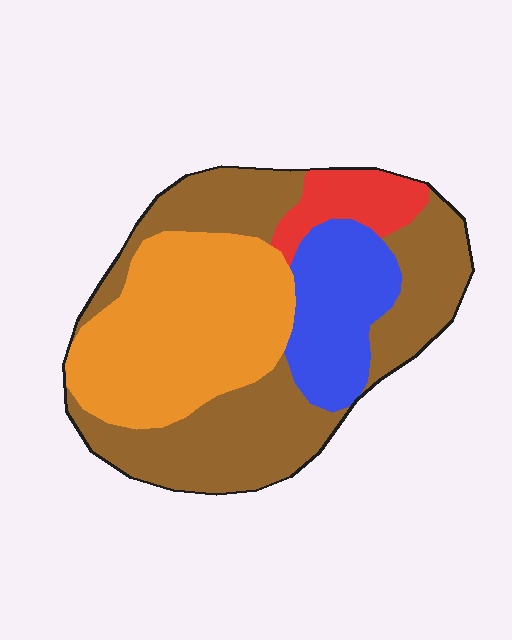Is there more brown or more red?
Brown.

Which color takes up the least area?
Red, at roughly 10%.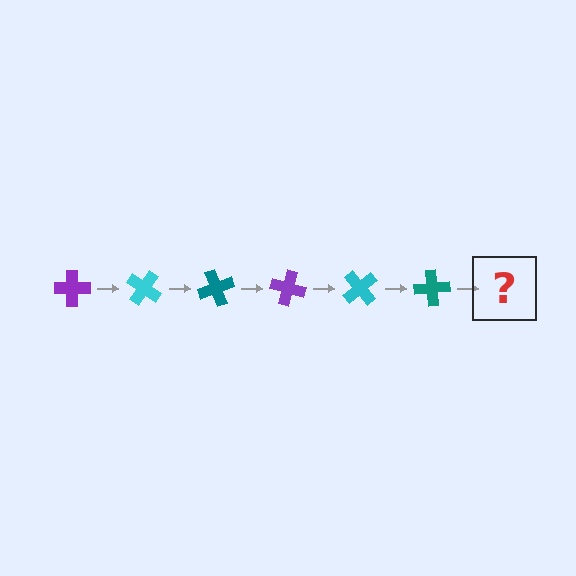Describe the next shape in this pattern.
It should be a purple cross, rotated 210 degrees from the start.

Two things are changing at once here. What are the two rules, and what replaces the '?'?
The two rules are that it rotates 35 degrees each step and the color cycles through purple, cyan, and teal. The '?' should be a purple cross, rotated 210 degrees from the start.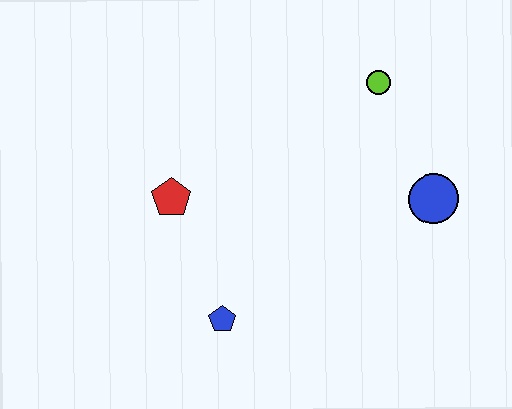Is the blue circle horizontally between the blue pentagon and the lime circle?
No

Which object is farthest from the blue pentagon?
The lime circle is farthest from the blue pentagon.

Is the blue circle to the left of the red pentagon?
No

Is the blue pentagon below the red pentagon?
Yes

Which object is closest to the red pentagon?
The blue pentagon is closest to the red pentagon.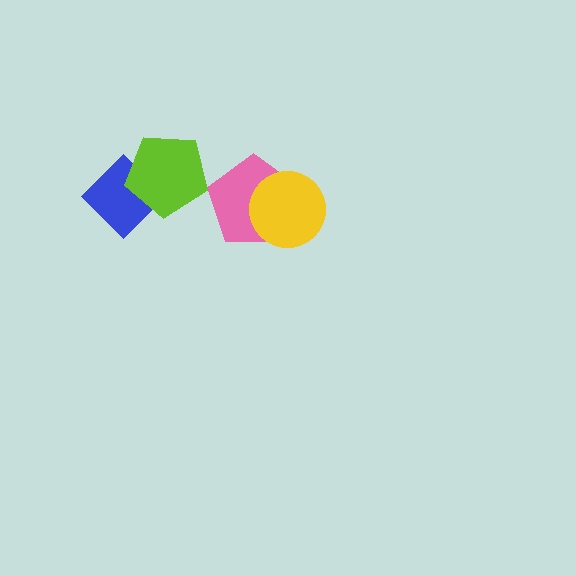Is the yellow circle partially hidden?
No, no other shape covers it.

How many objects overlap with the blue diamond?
1 object overlaps with the blue diamond.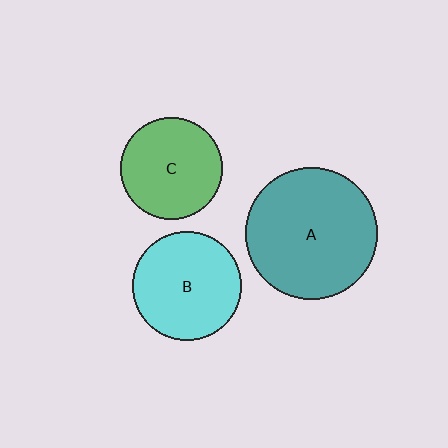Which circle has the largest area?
Circle A (teal).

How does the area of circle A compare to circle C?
Approximately 1.7 times.